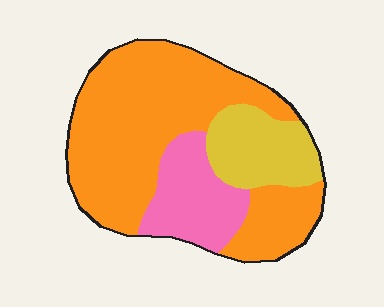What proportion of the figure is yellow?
Yellow takes up about one sixth (1/6) of the figure.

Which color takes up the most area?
Orange, at roughly 65%.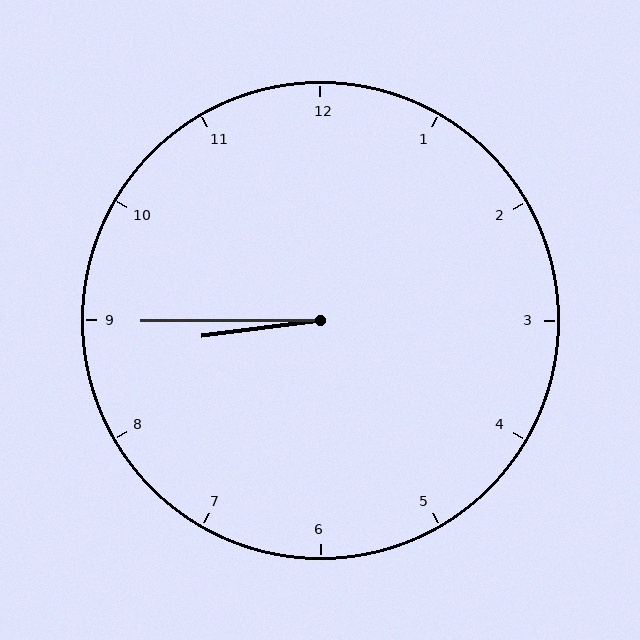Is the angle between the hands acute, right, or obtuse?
It is acute.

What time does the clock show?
8:45.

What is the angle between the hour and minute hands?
Approximately 8 degrees.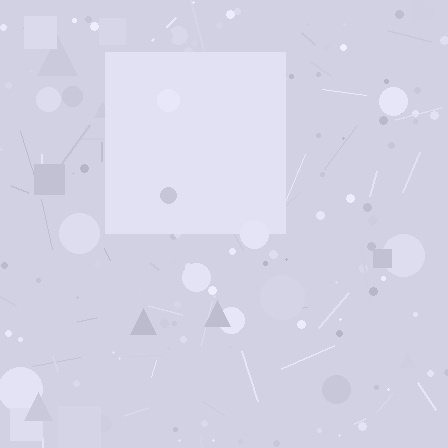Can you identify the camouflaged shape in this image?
The camouflaged shape is a square.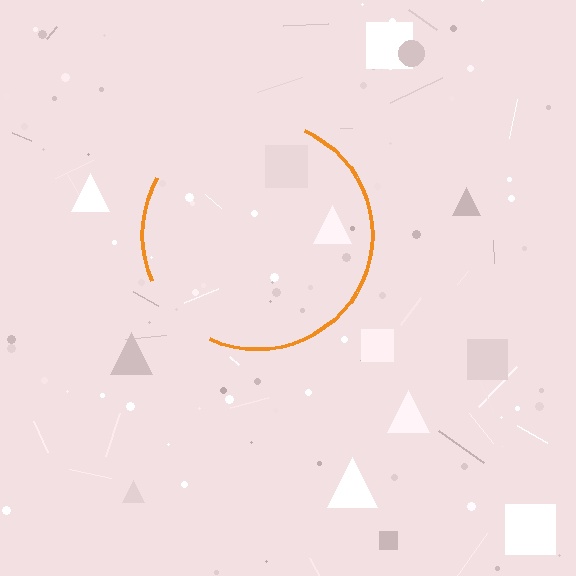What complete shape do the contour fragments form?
The contour fragments form a circle.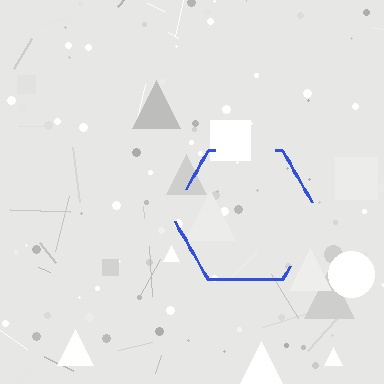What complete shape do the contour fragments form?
The contour fragments form a hexagon.